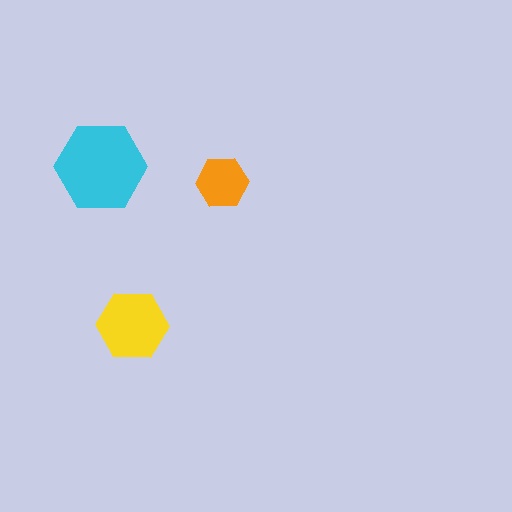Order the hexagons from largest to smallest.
the cyan one, the yellow one, the orange one.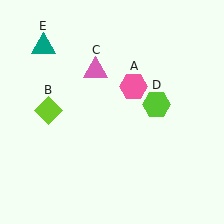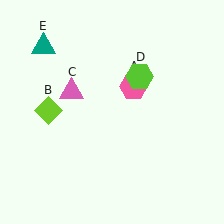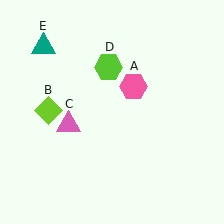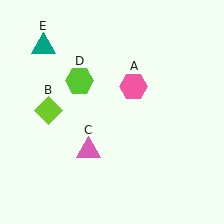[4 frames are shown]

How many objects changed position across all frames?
2 objects changed position: pink triangle (object C), lime hexagon (object D).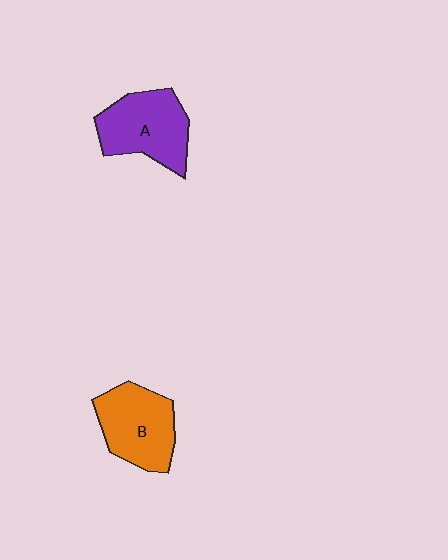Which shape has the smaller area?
Shape B (orange).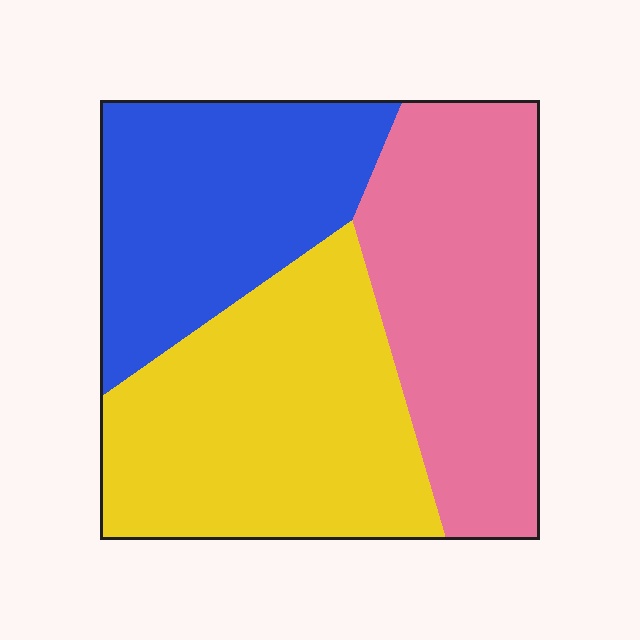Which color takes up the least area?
Blue, at roughly 30%.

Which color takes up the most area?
Yellow, at roughly 40%.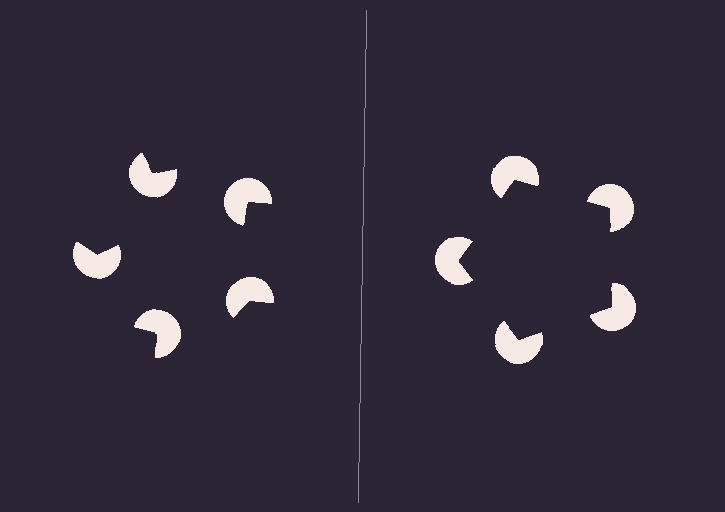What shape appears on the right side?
An illusory pentagon.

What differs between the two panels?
The pac-man discs are positioned identically on both sides; only the wedge orientations differ. On the right they align to a pentagon; on the left they are misaligned.